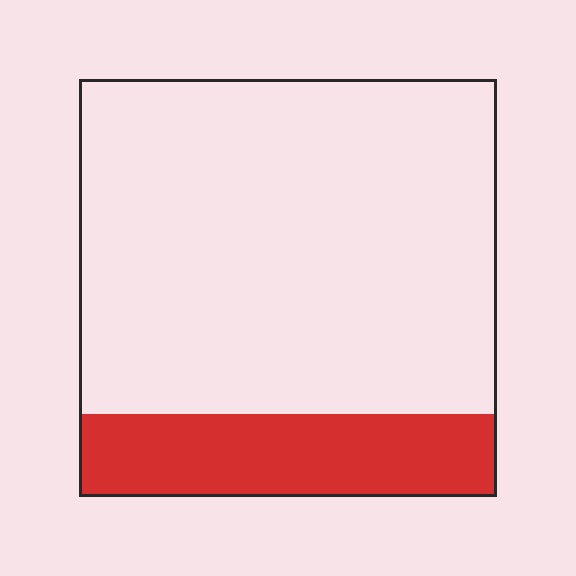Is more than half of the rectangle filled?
No.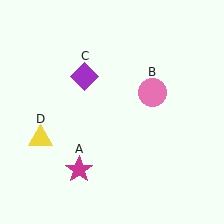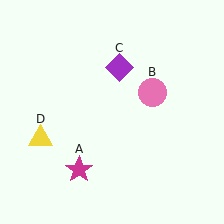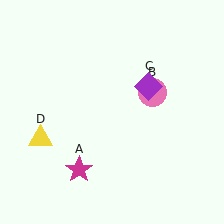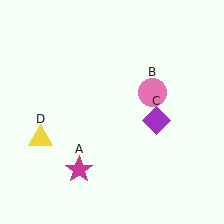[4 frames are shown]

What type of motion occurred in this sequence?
The purple diamond (object C) rotated clockwise around the center of the scene.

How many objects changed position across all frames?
1 object changed position: purple diamond (object C).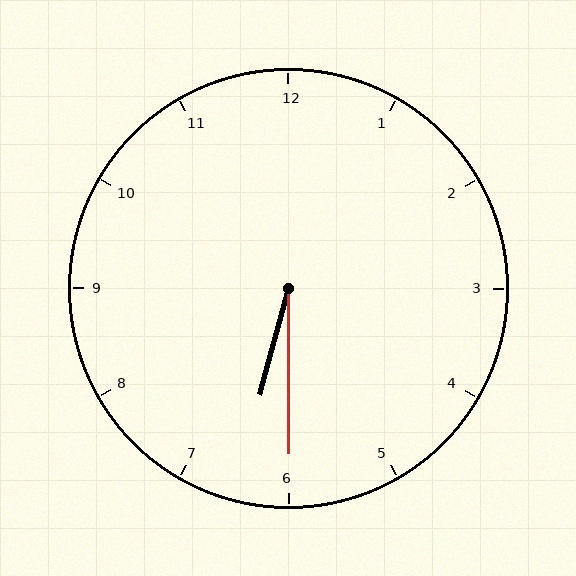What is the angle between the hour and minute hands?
Approximately 15 degrees.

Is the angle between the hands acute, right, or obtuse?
It is acute.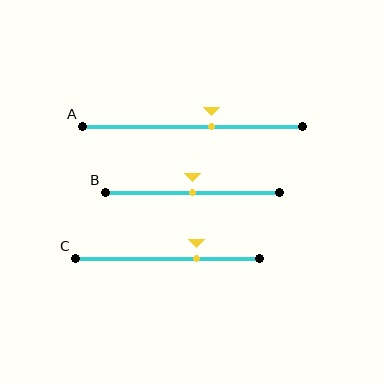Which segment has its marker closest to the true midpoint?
Segment B has its marker closest to the true midpoint.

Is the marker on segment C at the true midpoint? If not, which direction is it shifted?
No, the marker on segment C is shifted to the right by about 16% of the segment length.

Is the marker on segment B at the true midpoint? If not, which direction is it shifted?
Yes, the marker on segment B is at the true midpoint.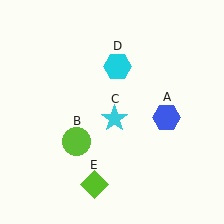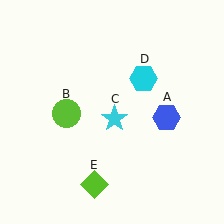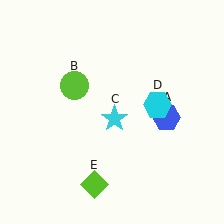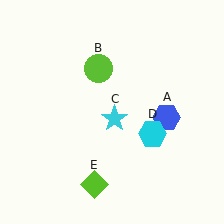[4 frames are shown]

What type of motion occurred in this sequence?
The lime circle (object B), cyan hexagon (object D) rotated clockwise around the center of the scene.